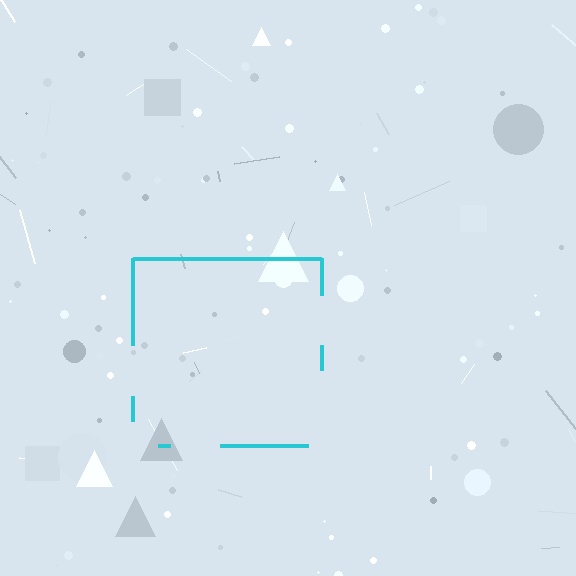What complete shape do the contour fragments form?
The contour fragments form a square.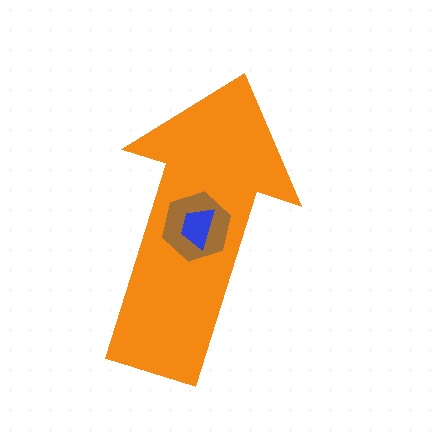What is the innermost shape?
The blue trapezoid.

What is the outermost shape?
The orange arrow.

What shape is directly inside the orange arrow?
The brown hexagon.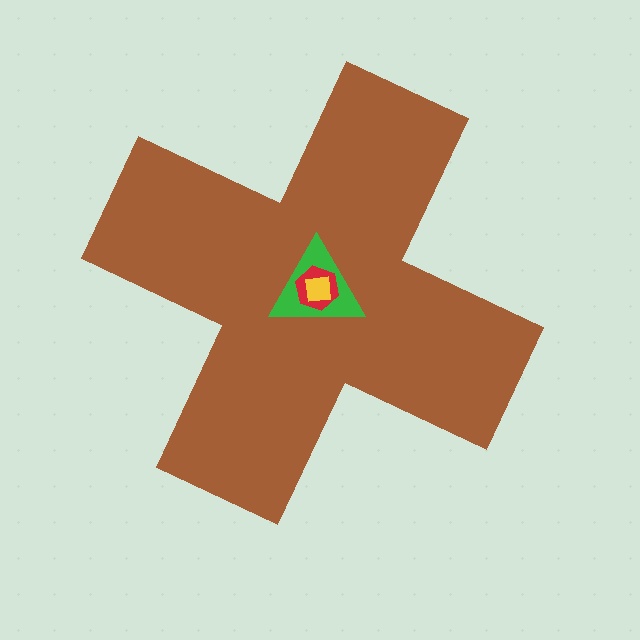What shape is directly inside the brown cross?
The green triangle.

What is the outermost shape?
The brown cross.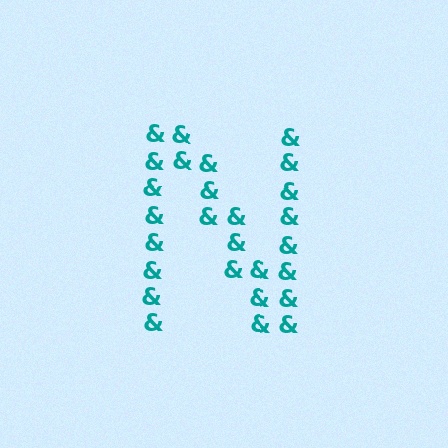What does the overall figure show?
The overall figure shows the letter N.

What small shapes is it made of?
It is made of small ampersands.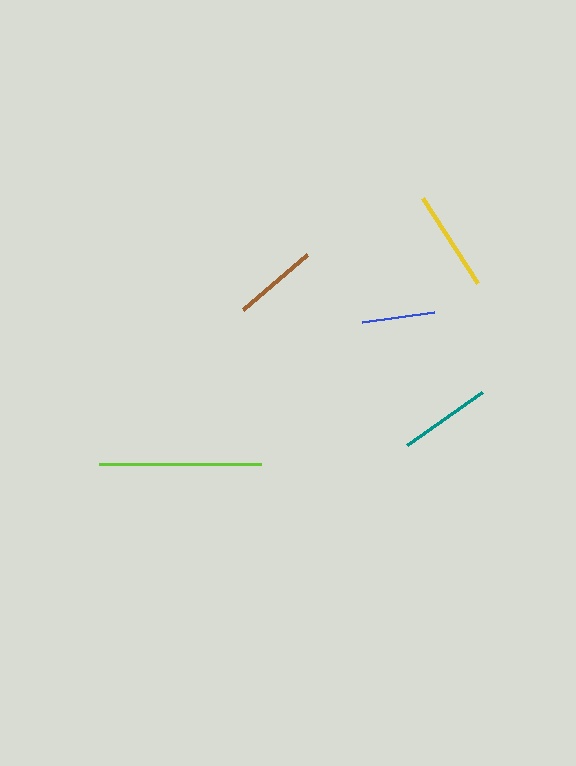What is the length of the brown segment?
The brown segment is approximately 84 pixels long.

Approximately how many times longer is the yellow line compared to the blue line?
The yellow line is approximately 1.4 times the length of the blue line.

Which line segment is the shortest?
The blue line is the shortest at approximately 73 pixels.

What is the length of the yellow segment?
The yellow segment is approximately 102 pixels long.